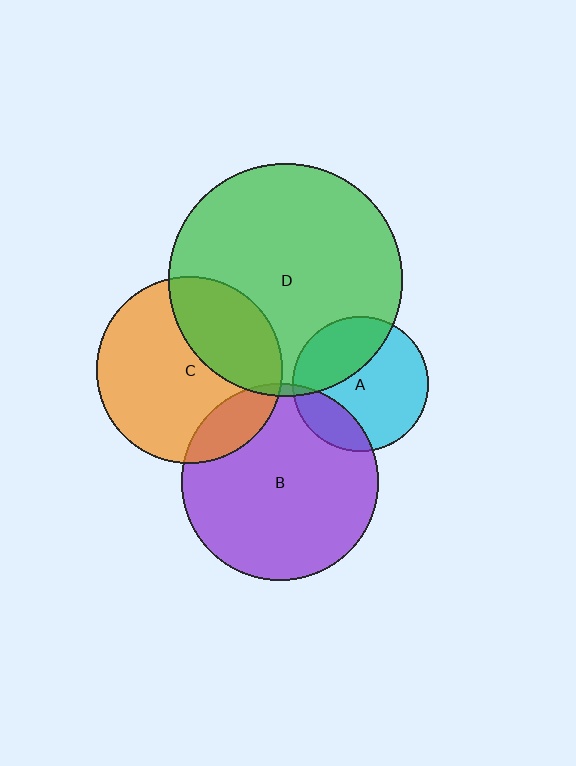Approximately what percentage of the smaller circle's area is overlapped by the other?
Approximately 30%.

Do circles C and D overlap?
Yes.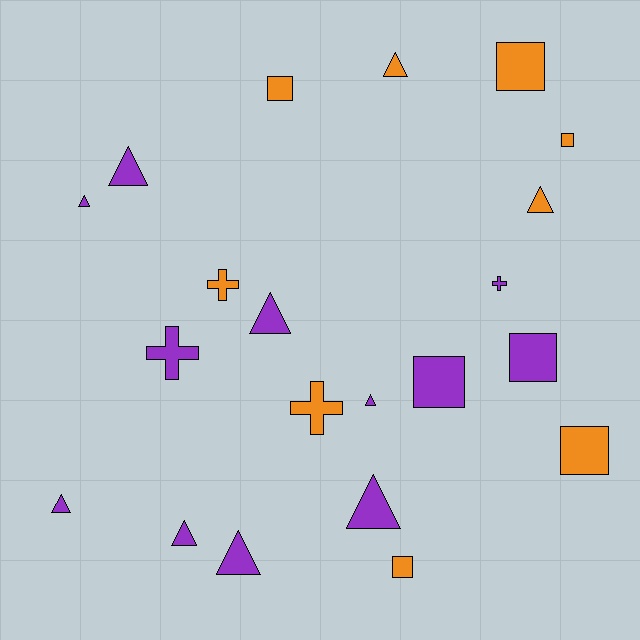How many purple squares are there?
There are 2 purple squares.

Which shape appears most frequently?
Triangle, with 10 objects.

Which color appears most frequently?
Purple, with 12 objects.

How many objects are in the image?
There are 21 objects.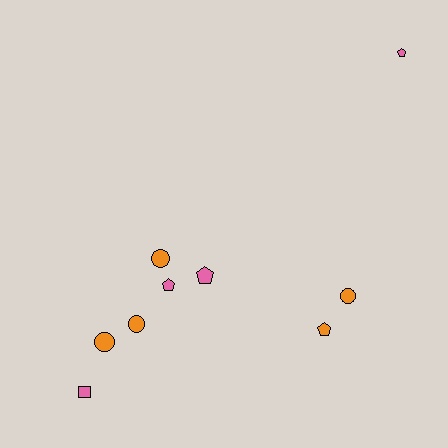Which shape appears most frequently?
Circle, with 4 objects.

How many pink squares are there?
There is 1 pink square.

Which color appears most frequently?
Orange, with 5 objects.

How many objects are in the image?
There are 9 objects.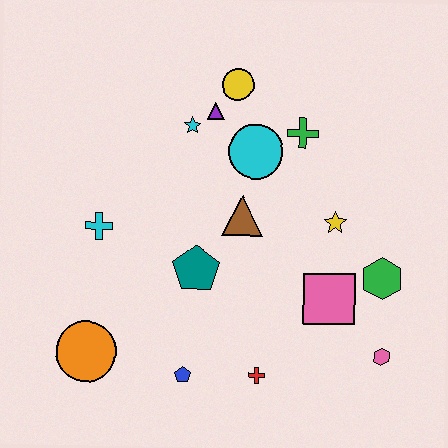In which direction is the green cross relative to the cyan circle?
The green cross is to the right of the cyan circle.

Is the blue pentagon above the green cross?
No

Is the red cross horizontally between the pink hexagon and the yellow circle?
Yes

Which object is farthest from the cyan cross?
The pink hexagon is farthest from the cyan cross.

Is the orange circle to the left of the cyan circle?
Yes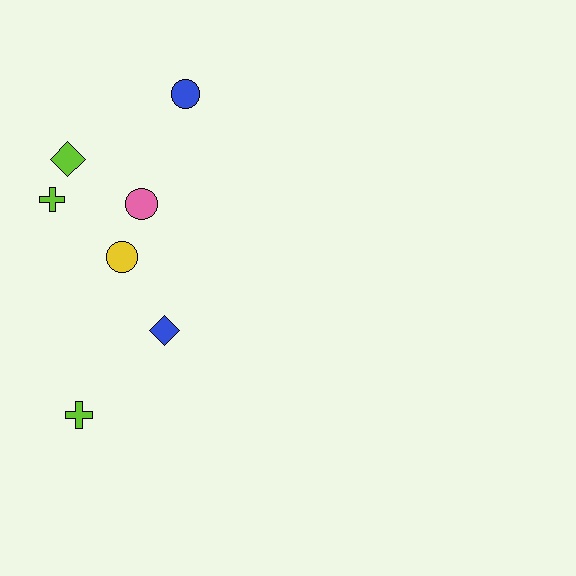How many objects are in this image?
There are 7 objects.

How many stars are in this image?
There are no stars.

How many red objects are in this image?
There are no red objects.